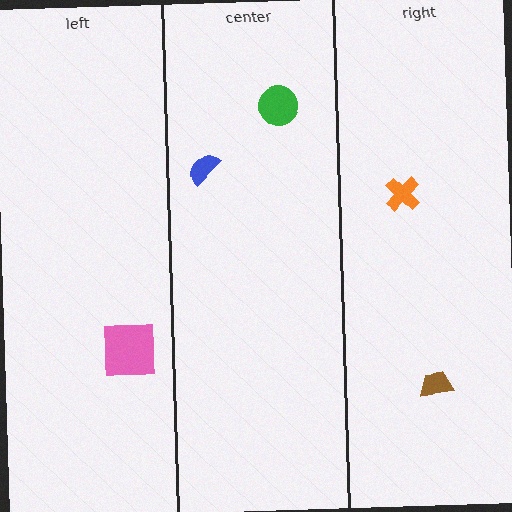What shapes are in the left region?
The pink square.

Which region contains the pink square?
The left region.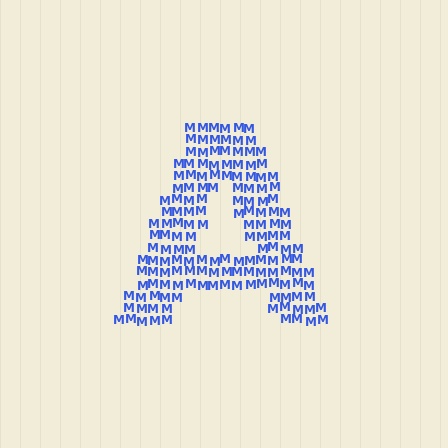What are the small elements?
The small elements are letter M's.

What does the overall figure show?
The overall figure shows the letter A.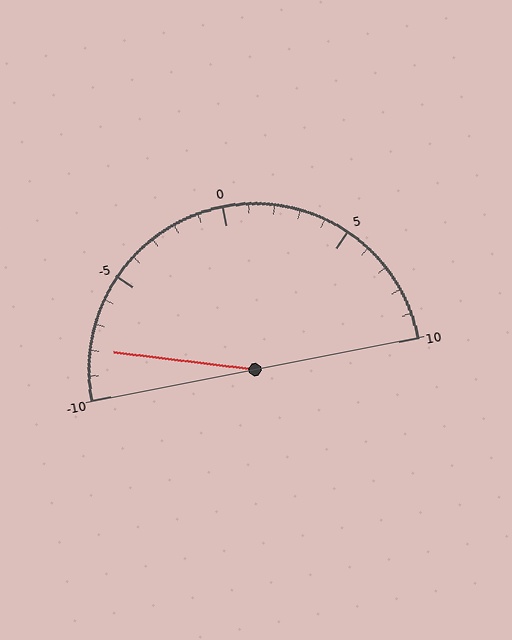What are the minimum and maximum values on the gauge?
The gauge ranges from -10 to 10.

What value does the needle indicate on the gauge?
The needle indicates approximately -8.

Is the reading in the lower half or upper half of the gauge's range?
The reading is in the lower half of the range (-10 to 10).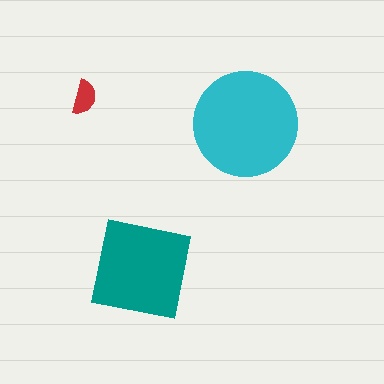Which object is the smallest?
The red semicircle.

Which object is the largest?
The cyan circle.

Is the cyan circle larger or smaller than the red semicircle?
Larger.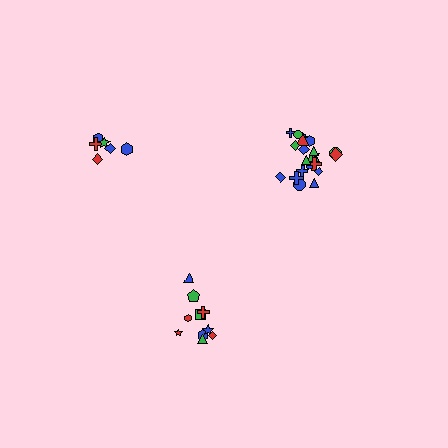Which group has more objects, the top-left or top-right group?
The top-right group.